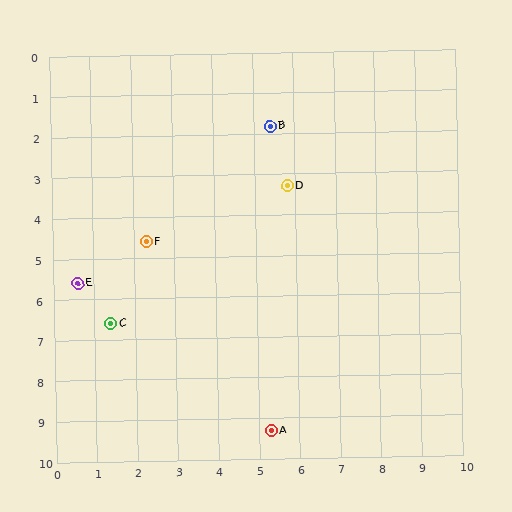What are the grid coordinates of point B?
Point B is at approximately (5.4, 1.8).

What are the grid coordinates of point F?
Point F is at approximately (2.3, 4.6).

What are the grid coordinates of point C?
Point C is at approximately (1.4, 6.6).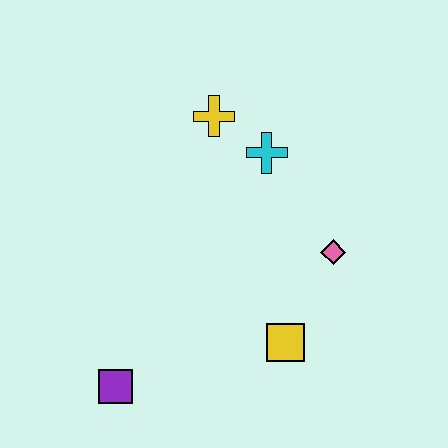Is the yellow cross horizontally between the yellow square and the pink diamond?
No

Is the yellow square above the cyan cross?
No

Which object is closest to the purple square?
The yellow square is closest to the purple square.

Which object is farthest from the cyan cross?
The purple square is farthest from the cyan cross.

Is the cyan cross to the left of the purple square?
No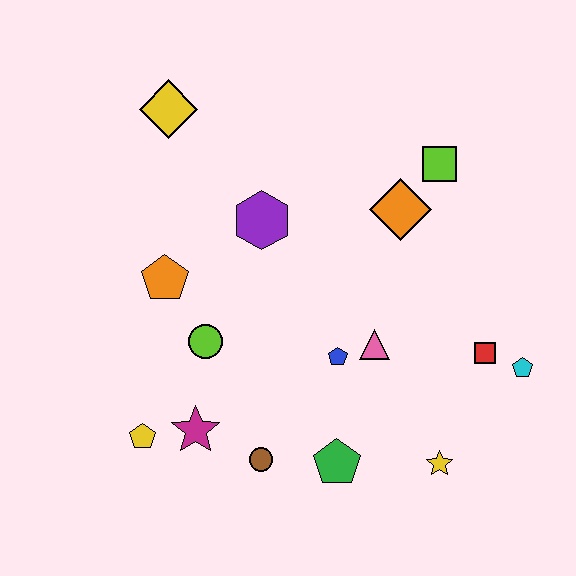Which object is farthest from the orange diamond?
The yellow pentagon is farthest from the orange diamond.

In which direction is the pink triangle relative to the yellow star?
The pink triangle is above the yellow star.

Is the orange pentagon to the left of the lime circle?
Yes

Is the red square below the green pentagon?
No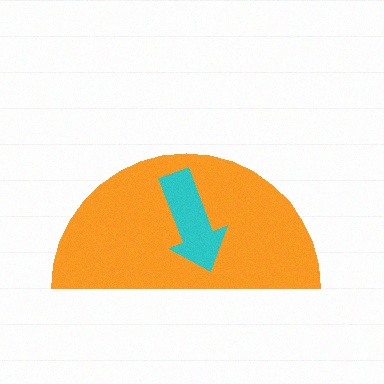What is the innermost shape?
The cyan arrow.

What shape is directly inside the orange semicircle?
The cyan arrow.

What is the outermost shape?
The orange semicircle.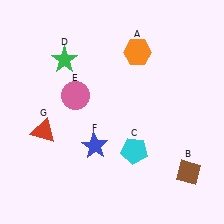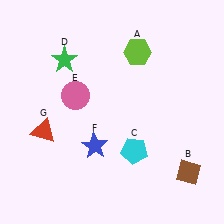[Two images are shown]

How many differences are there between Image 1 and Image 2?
There is 1 difference between the two images.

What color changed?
The hexagon (A) changed from orange in Image 1 to lime in Image 2.